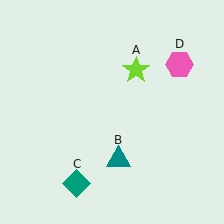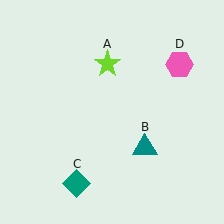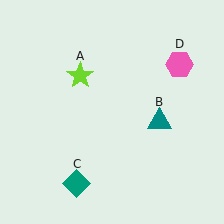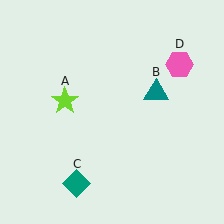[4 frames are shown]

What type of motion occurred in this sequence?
The lime star (object A), teal triangle (object B) rotated counterclockwise around the center of the scene.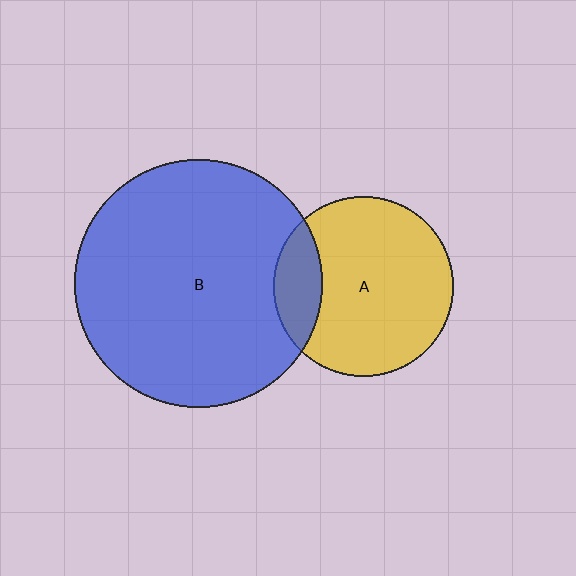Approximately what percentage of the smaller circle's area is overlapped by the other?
Approximately 20%.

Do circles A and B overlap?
Yes.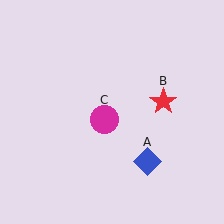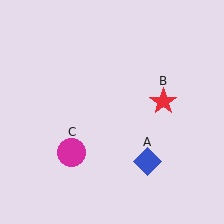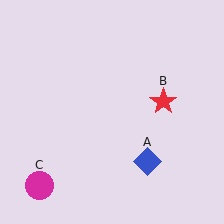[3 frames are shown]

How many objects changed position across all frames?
1 object changed position: magenta circle (object C).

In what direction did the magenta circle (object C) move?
The magenta circle (object C) moved down and to the left.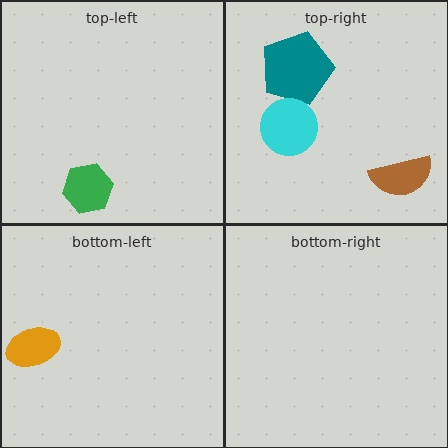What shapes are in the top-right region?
The teal pentagon, the brown semicircle, the cyan circle.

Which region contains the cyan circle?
The top-right region.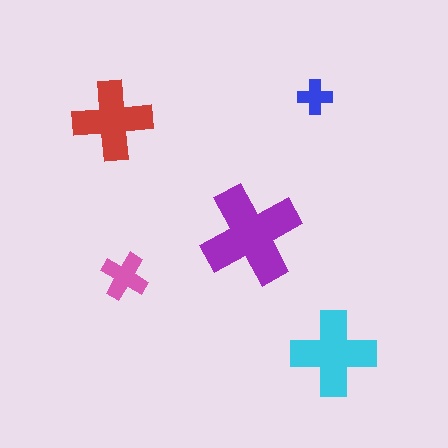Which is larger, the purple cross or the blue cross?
The purple one.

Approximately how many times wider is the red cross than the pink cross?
About 1.5 times wider.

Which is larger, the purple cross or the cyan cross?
The purple one.